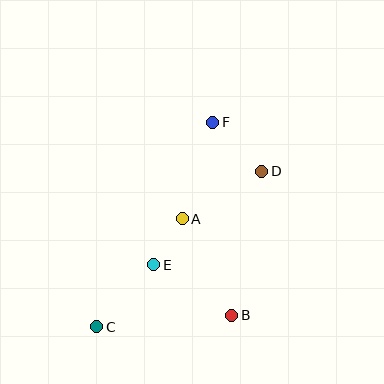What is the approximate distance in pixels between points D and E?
The distance between D and E is approximately 143 pixels.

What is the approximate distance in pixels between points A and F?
The distance between A and F is approximately 101 pixels.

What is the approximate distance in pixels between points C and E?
The distance between C and E is approximately 84 pixels.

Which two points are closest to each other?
Points A and E are closest to each other.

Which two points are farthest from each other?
Points C and F are farthest from each other.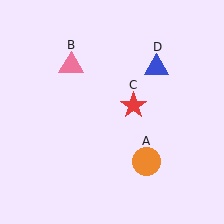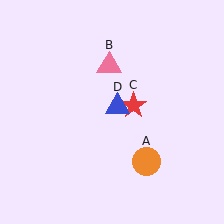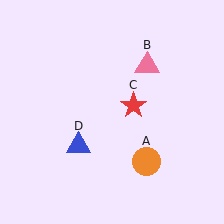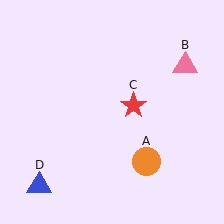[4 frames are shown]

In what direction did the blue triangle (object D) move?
The blue triangle (object D) moved down and to the left.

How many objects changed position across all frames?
2 objects changed position: pink triangle (object B), blue triangle (object D).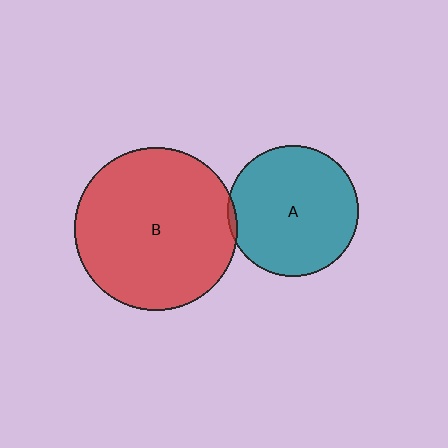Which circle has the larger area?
Circle B (red).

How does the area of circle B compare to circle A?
Approximately 1.5 times.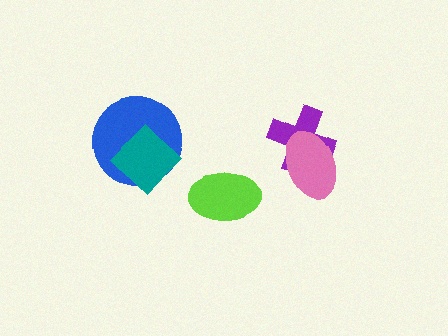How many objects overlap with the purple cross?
1 object overlaps with the purple cross.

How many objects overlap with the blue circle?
1 object overlaps with the blue circle.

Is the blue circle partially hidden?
Yes, it is partially covered by another shape.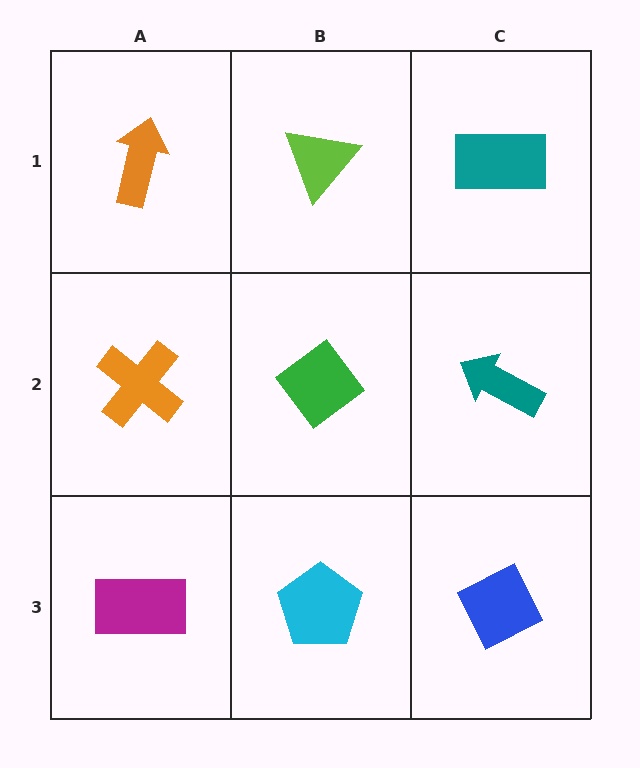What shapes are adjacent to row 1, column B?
A green diamond (row 2, column B), an orange arrow (row 1, column A), a teal rectangle (row 1, column C).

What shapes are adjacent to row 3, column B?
A green diamond (row 2, column B), a magenta rectangle (row 3, column A), a blue diamond (row 3, column C).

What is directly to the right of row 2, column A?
A green diamond.